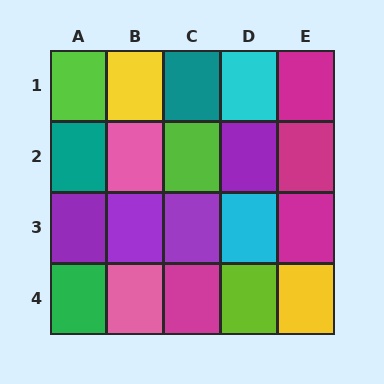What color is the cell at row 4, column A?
Green.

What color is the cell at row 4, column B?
Pink.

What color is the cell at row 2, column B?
Pink.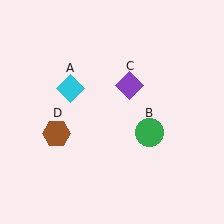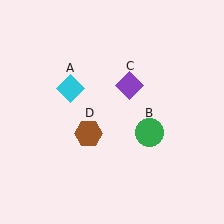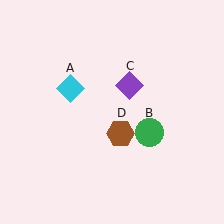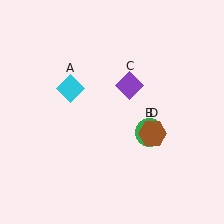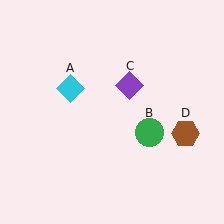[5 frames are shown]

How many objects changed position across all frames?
1 object changed position: brown hexagon (object D).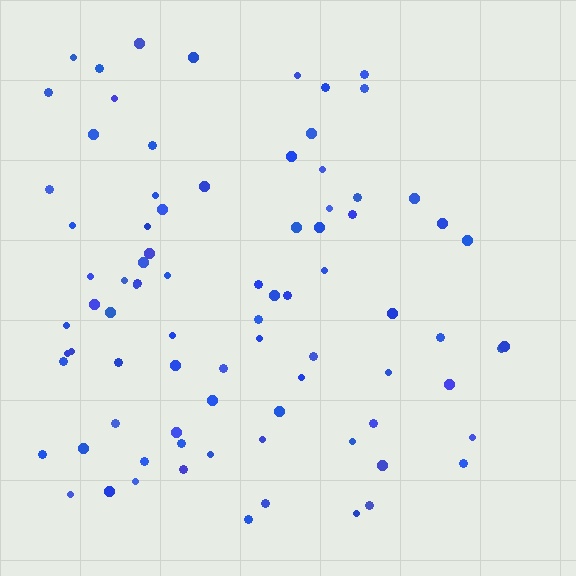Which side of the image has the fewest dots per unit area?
The right.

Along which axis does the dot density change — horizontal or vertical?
Horizontal.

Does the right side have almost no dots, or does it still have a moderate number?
Still a moderate number, just noticeably fewer than the left.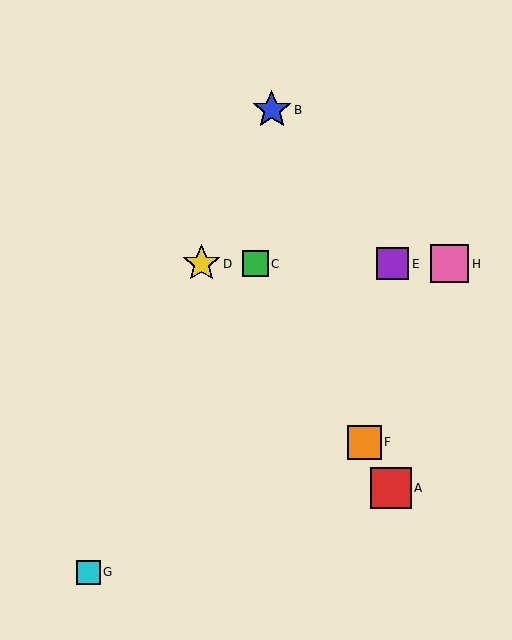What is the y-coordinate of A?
Object A is at y≈488.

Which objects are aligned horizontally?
Objects C, D, E, H are aligned horizontally.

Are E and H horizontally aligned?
Yes, both are at y≈263.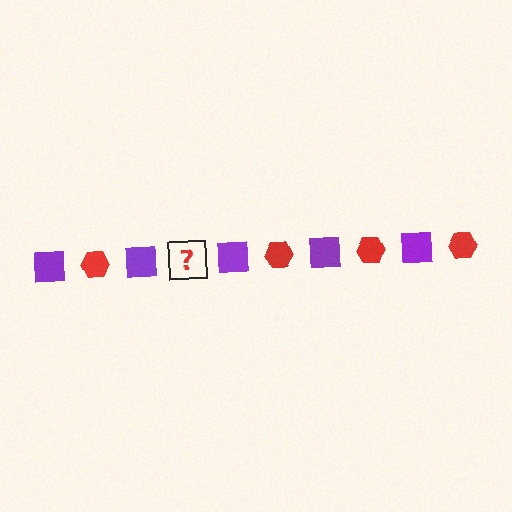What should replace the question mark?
The question mark should be replaced with a red hexagon.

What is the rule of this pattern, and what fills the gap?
The rule is that the pattern alternates between purple square and red hexagon. The gap should be filled with a red hexagon.